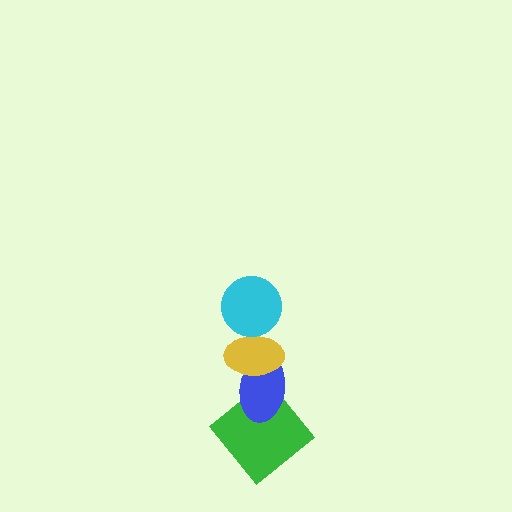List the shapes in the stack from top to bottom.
From top to bottom: the cyan circle, the yellow ellipse, the blue ellipse, the green diamond.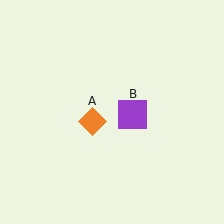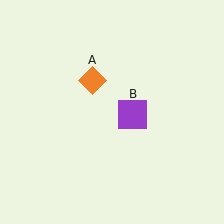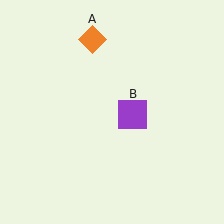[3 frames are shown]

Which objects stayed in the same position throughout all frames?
Purple square (object B) remained stationary.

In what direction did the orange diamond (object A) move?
The orange diamond (object A) moved up.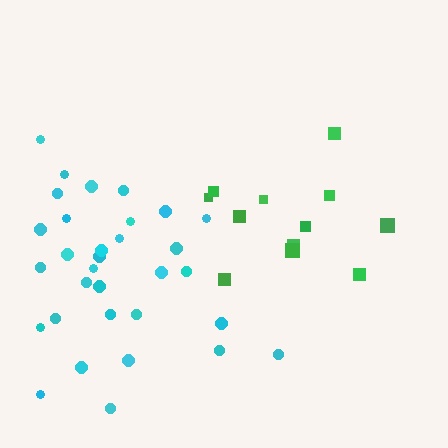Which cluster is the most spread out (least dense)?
Green.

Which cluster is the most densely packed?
Cyan.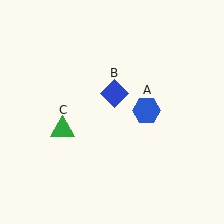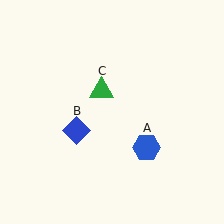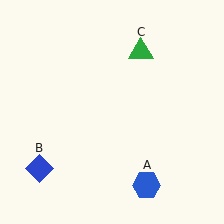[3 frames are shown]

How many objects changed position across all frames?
3 objects changed position: blue hexagon (object A), blue diamond (object B), green triangle (object C).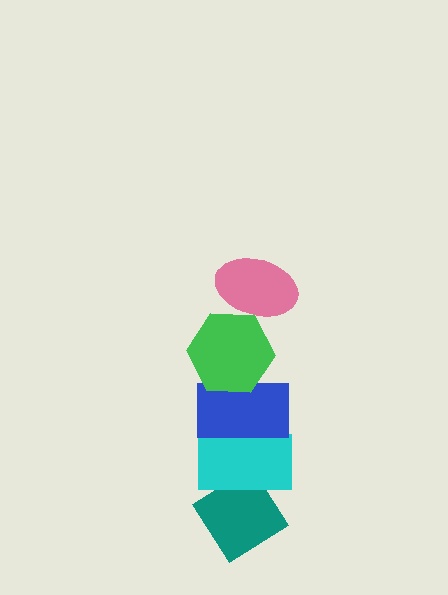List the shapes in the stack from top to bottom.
From top to bottom: the pink ellipse, the green hexagon, the blue rectangle, the cyan rectangle, the teal diamond.